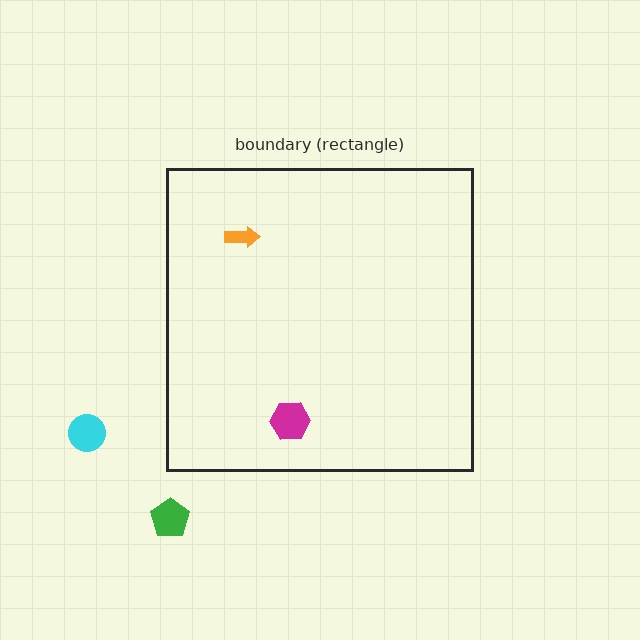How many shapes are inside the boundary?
2 inside, 2 outside.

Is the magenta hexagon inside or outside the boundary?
Inside.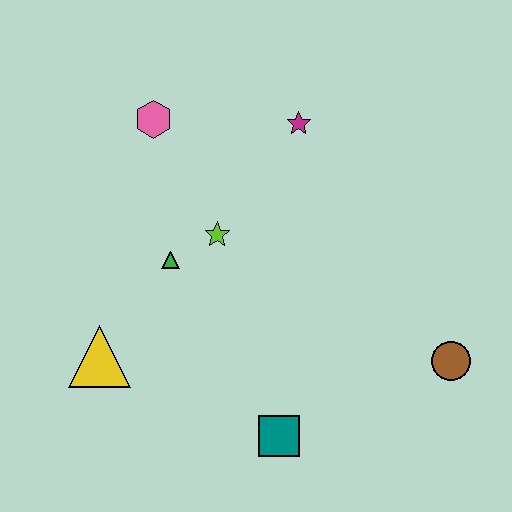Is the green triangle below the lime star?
Yes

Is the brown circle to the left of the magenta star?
No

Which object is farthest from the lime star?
The brown circle is farthest from the lime star.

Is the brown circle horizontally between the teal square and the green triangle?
No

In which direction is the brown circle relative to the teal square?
The brown circle is to the right of the teal square.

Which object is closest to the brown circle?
The teal square is closest to the brown circle.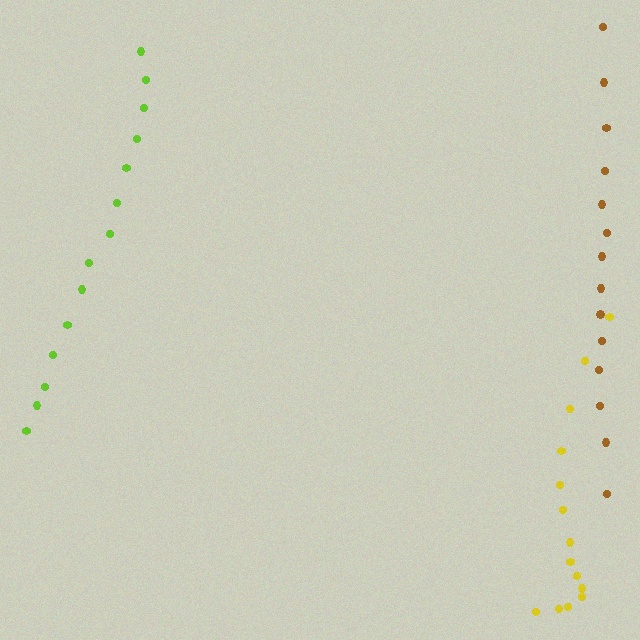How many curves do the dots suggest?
There are 3 distinct paths.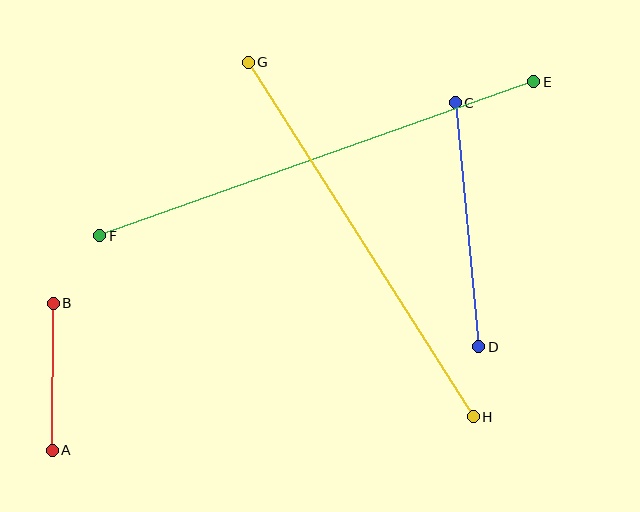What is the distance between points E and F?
The distance is approximately 460 pixels.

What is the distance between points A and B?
The distance is approximately 147 pixels.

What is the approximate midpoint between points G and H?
The midpoint is at approximately (361, 239) pixels.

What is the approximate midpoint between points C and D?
The midpoint is at approximately (467, 225) pixels.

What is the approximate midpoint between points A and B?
The midpoint is at approximately (53, 377) pixels.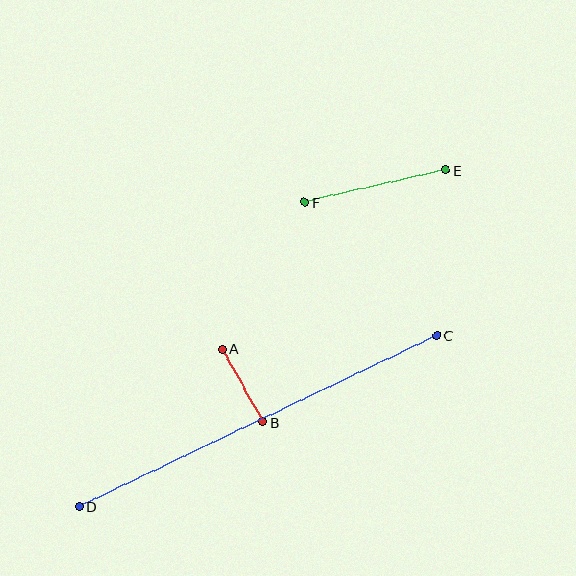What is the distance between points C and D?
The distance is approximately 396 pixels.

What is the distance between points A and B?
The distance is approximately 84 pixels.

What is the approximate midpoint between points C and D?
The midpoint is at approximately (258, 421) pixels.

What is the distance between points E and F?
The distance is approximately 145 pixels.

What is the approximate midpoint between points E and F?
The midpoint is at approximately (375, 186) pixels.